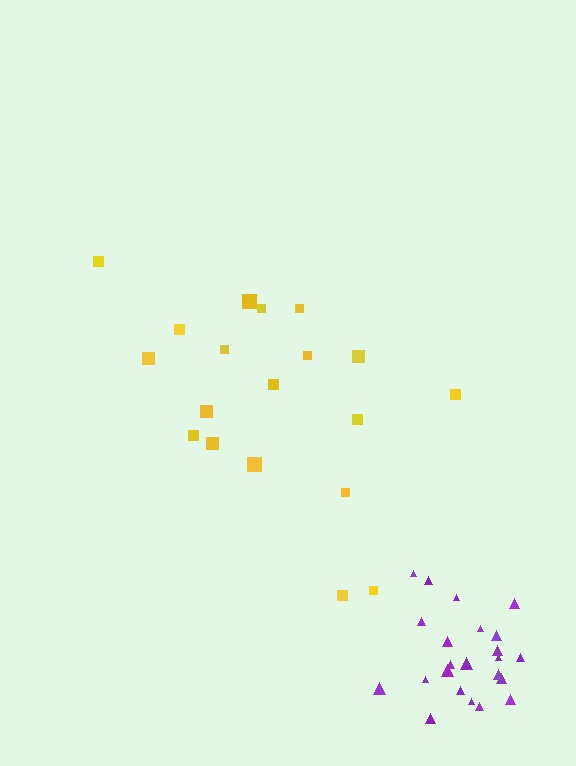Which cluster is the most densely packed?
Purple.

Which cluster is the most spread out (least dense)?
Yellow.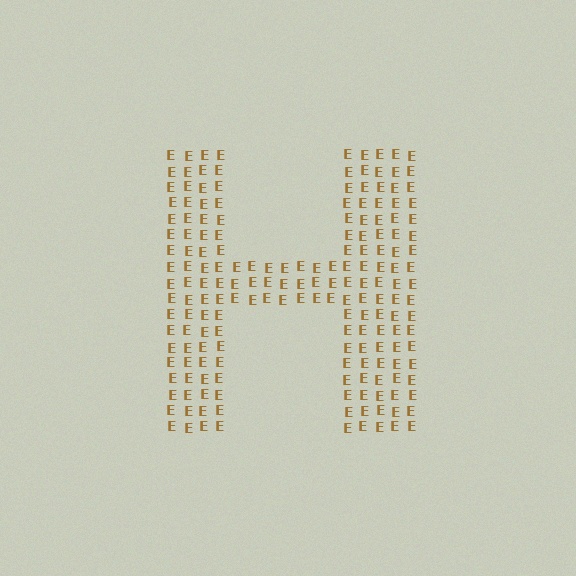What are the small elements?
The small elements are letter E's.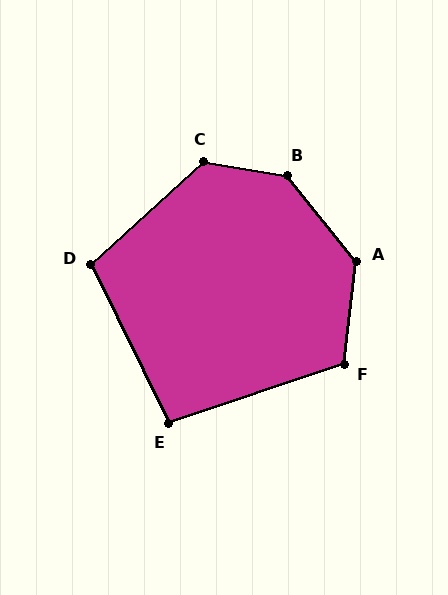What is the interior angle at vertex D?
Approximately 106 degrees (obtuse).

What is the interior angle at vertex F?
Approximately 116 degrees (obtuse).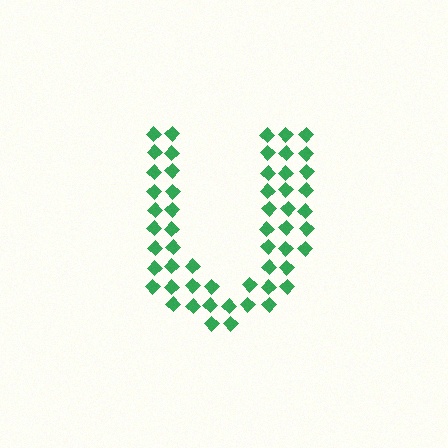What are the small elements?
The small elements are diamonds.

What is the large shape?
The large shape is the letter U.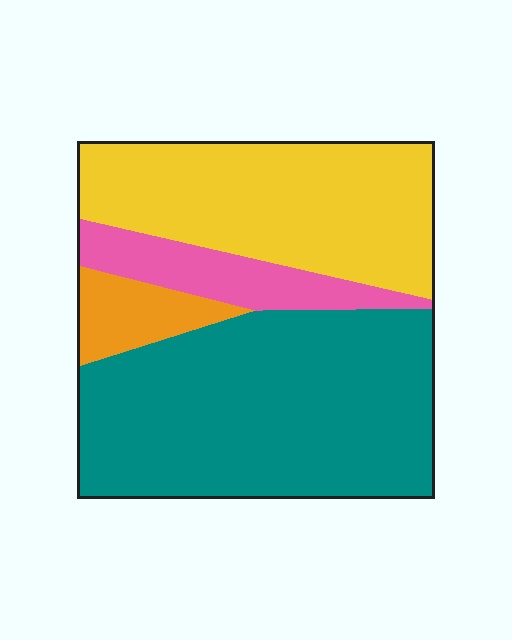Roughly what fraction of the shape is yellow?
Yellow covers 33% of the shape.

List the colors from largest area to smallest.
From largest to smallest: teal, yellow, pink, orange.